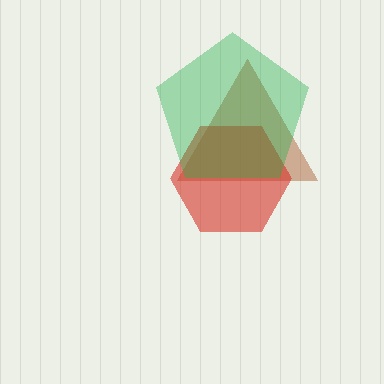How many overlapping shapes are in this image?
There are 3 overlapping shapes in the image.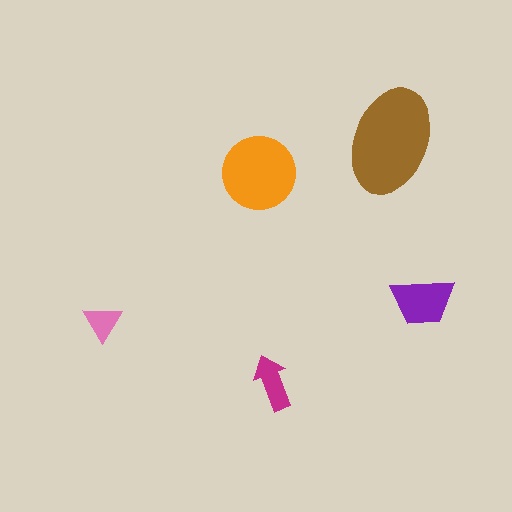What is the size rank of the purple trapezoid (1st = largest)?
3rd.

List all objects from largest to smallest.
The brown ellipse, the orange circle, the purple trapezoid, the magenta arrow, the pink triangle.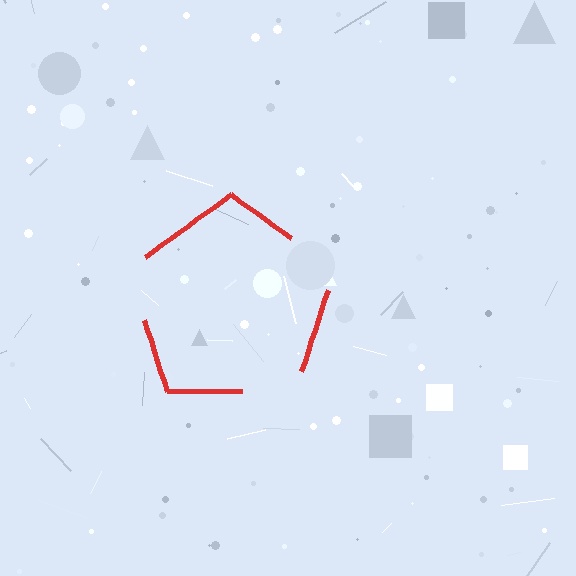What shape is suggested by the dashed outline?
The dashed outline suggests a pentagon.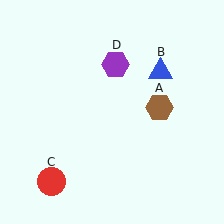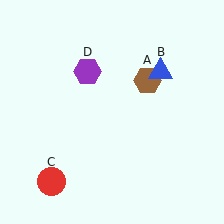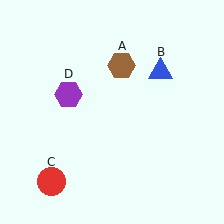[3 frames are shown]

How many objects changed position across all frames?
2 objects changed position: brown hexagon (object A), purple hexagon (object D).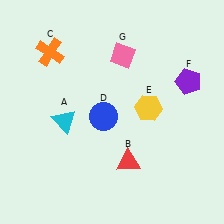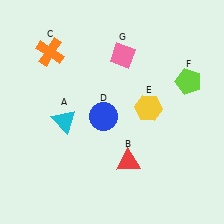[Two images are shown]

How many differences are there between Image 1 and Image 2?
There is 1 difference between the two images.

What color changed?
The pentagon (F) changed from purple in Image 1 to lime in Image 2.